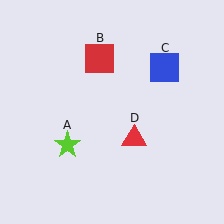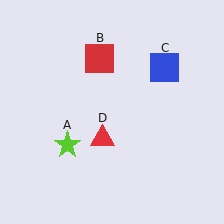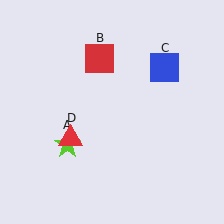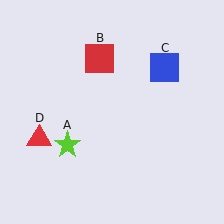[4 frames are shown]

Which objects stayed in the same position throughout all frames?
Lime star (object A) and red square (object B) and blue square (object C) remained stationary.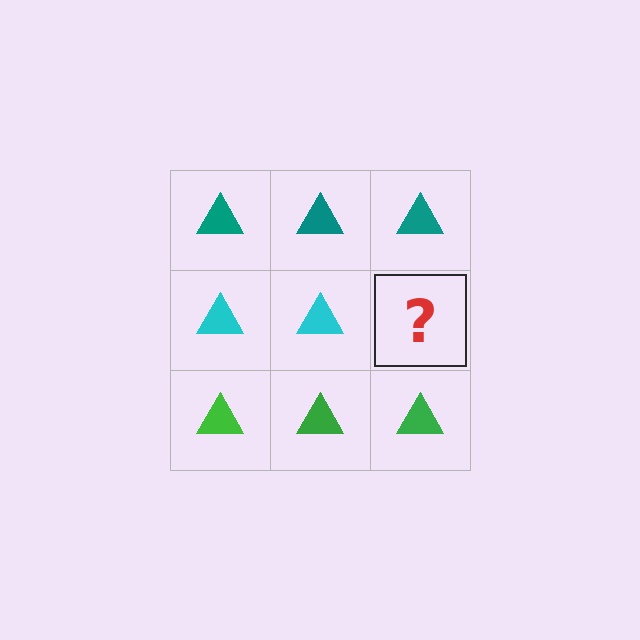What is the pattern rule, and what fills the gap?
The rule is that each row has a consistent color. The gap should be filled with a cyan triangle.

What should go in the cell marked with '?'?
The missing cell should contain a cyan triangle.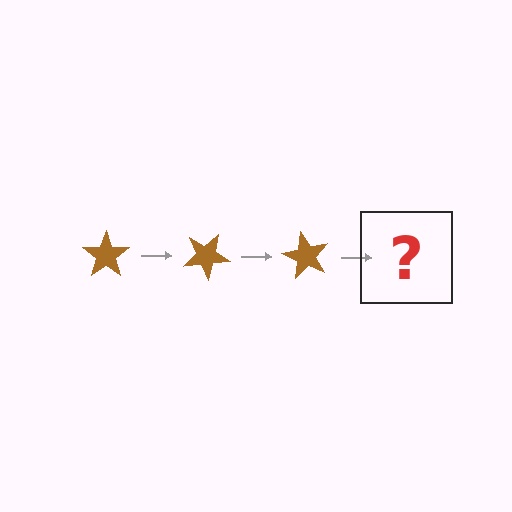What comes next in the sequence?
The next element should be a brown star rotated 90 degrees.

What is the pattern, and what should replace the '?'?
The pattern is that the star rotates 30 degrees each step. The '?' should be a brown star rotated 90 degrees.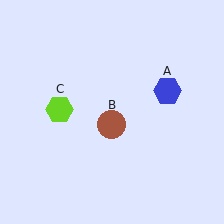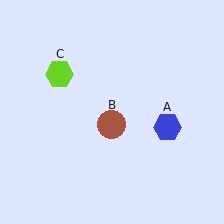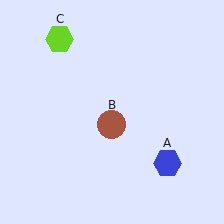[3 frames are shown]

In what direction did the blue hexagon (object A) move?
The blue hexagon (object A) moved down.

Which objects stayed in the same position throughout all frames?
Brown circle (object B) remained stationary.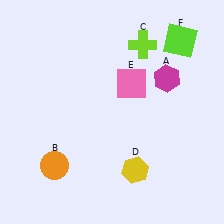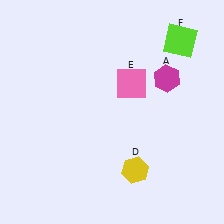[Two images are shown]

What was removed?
The orange circle (B), the lime cross (C) were removed in Image 2.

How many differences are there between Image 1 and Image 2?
There are 2 differences between the two images.